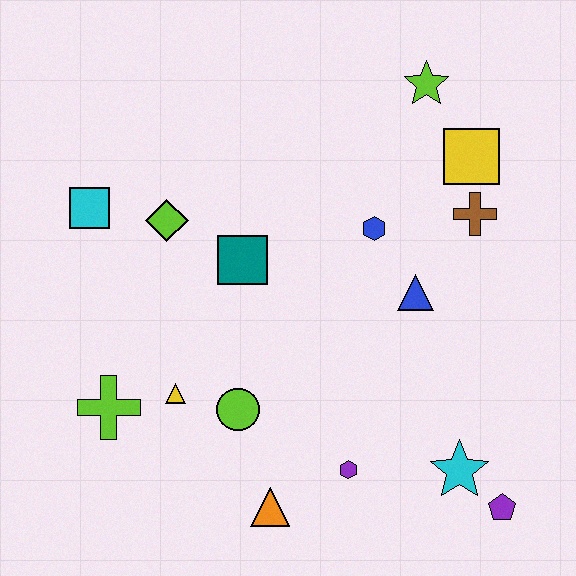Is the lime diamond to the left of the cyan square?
No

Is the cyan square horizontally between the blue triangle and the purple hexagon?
No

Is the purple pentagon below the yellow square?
Yes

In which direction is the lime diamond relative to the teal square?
The lime diamond is to the left of the teal square.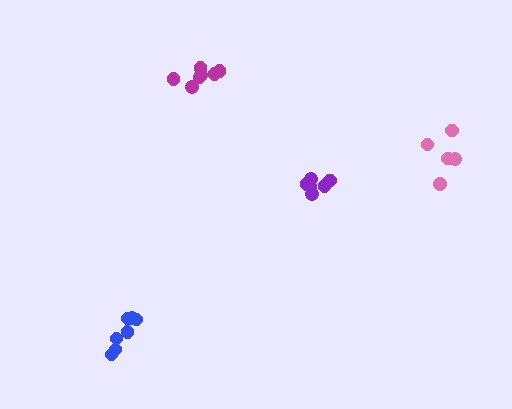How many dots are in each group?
Group 1: 5 dots, Group 2: 6 dots, Group 3: 7 dots, Group 4: 8 dots (26 total).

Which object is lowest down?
The blue cluster is bottommost.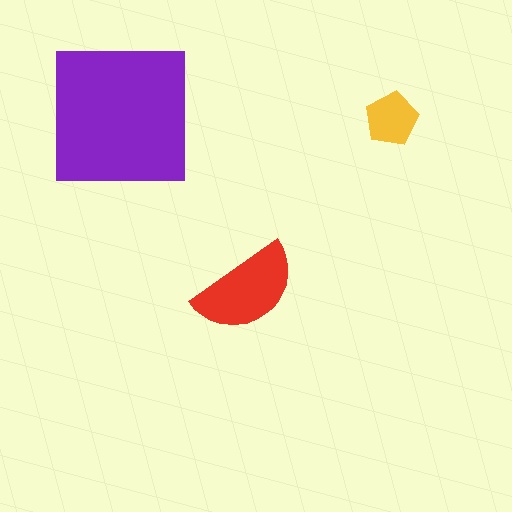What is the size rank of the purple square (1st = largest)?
1st.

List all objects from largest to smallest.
The purple square, the red semicircle, the yellow pentagon.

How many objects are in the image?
There are 3 objects in the image.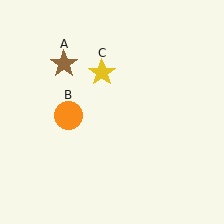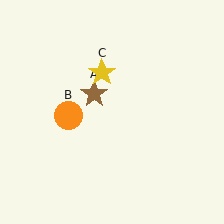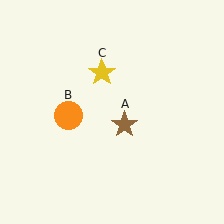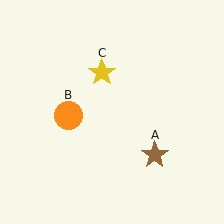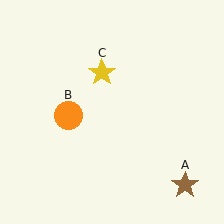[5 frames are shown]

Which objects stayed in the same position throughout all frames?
Orange circle (object B) and yellow star (object C) remained stationary.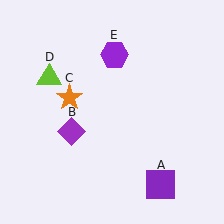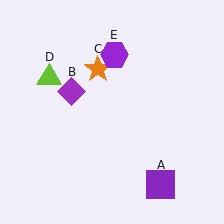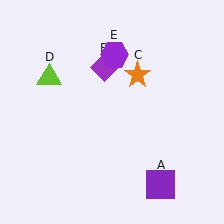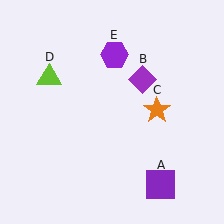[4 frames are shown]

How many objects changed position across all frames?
2 objects changed position: purple diamond (object B), orange star (object C).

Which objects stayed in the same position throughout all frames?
Purple square (object A) and lime triangle (object D) and purple hexagon (object E) remained stationary.